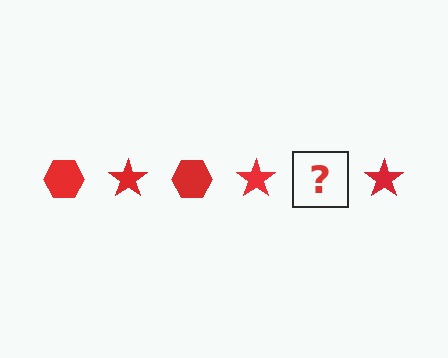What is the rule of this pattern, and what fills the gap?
The rule is that the pattern cycles through hexagon, star shapes in red. The gap should be filled with a red hexagon.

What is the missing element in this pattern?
The missing element is a red hexagon.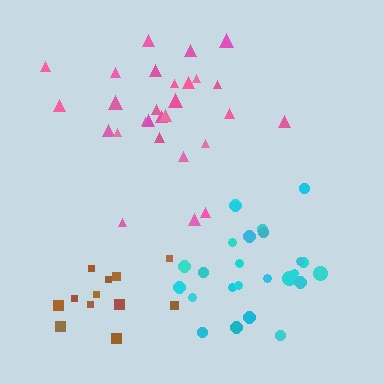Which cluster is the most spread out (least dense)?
Pink.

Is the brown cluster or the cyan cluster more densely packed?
Cyan.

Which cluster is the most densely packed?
Cyan.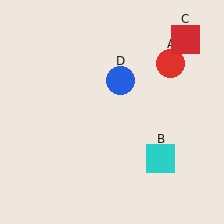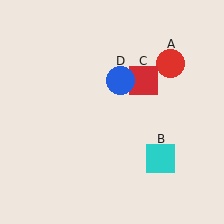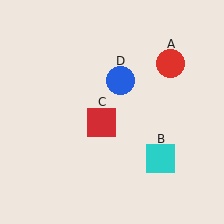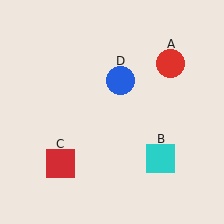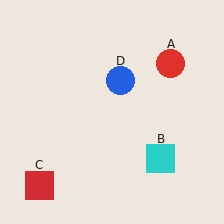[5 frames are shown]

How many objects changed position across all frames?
1 object changed position: red square (object C).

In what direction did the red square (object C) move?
The red square (object C) moved down and to the left.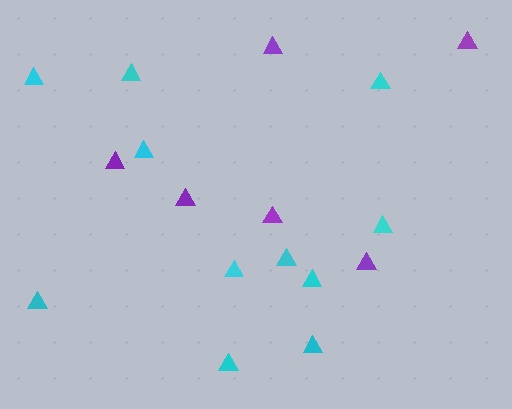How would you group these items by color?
There are 2 groups: one group of purple triangles (6) and one group of cyan triangles (11).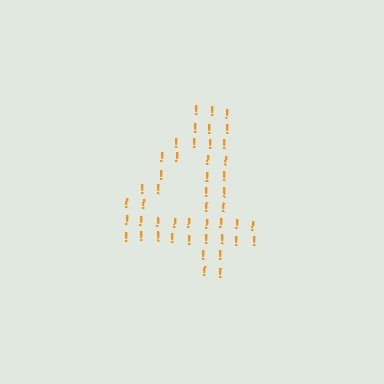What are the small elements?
The small elements are exclamation marks.